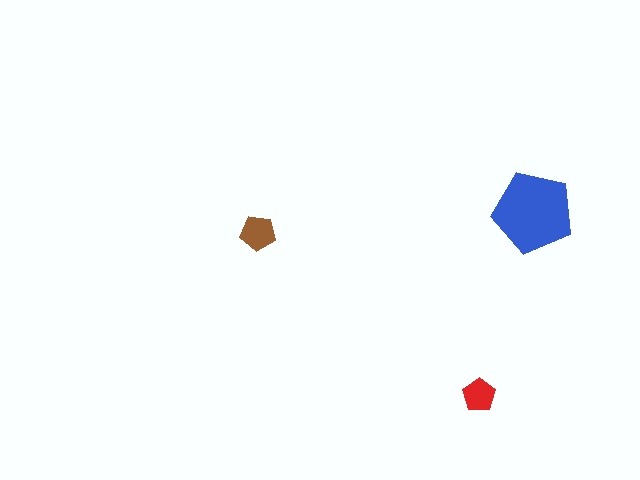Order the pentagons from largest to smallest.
the blue one, the brown one, the red one.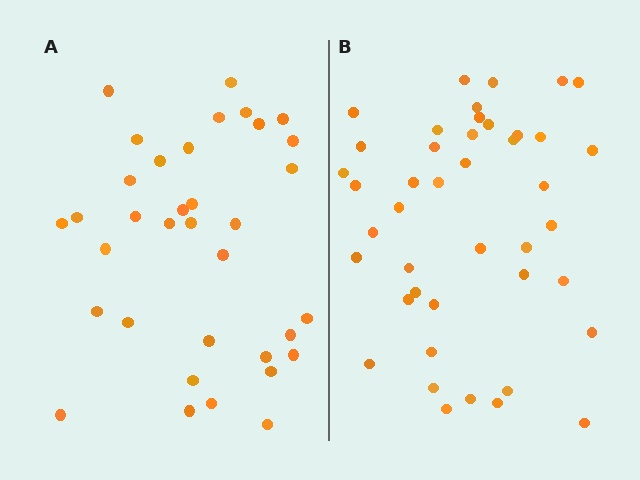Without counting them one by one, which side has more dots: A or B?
Region B (the right region) has more dots.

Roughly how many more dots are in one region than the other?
Region B has roughly 8 or so more dots than region A.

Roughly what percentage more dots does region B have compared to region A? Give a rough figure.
About 25% more.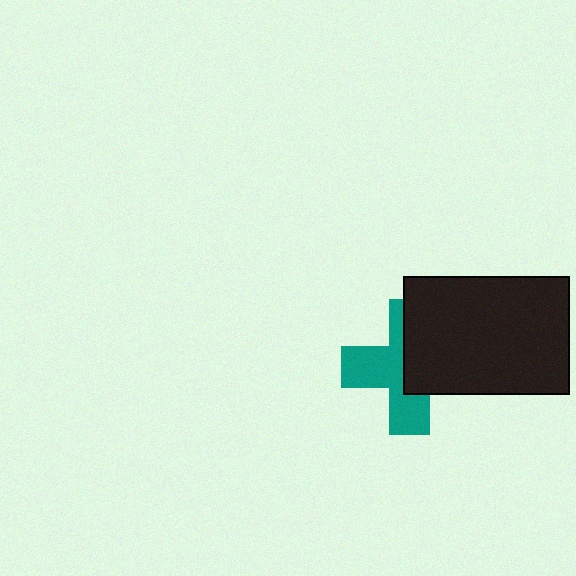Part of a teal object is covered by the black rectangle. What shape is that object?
It is a cross.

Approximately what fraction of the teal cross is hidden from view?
Roughly 48% of the teal cross is hidden behind the black rectangle.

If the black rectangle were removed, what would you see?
You would see the complete teal cross.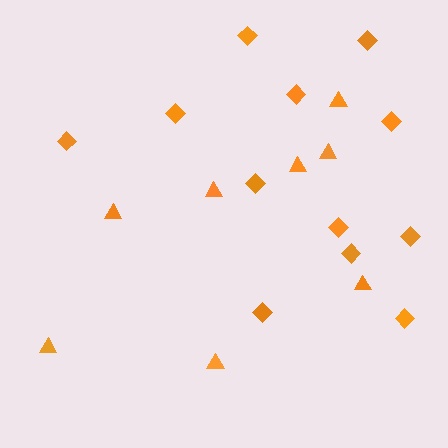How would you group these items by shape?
There are 2 groups: one group of diamonds (12) and one group of triangles (8).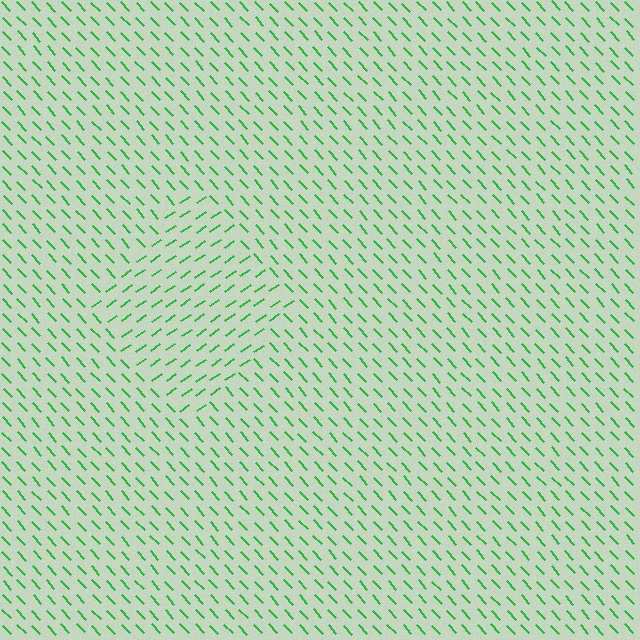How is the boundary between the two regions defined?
The boundary is defined purely by a change in line orientation (approximately 81 degrees difference). All lines are the same color and thickness.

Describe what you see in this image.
The image is filled with small green line segments. A diamond region in the image has lines oriented differently from the surrounding lines, creating a visible texture boundary.